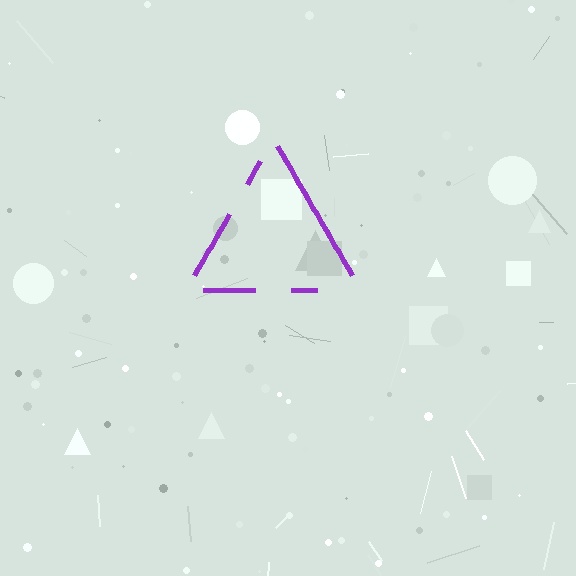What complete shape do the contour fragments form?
The contour fragments form a triangle.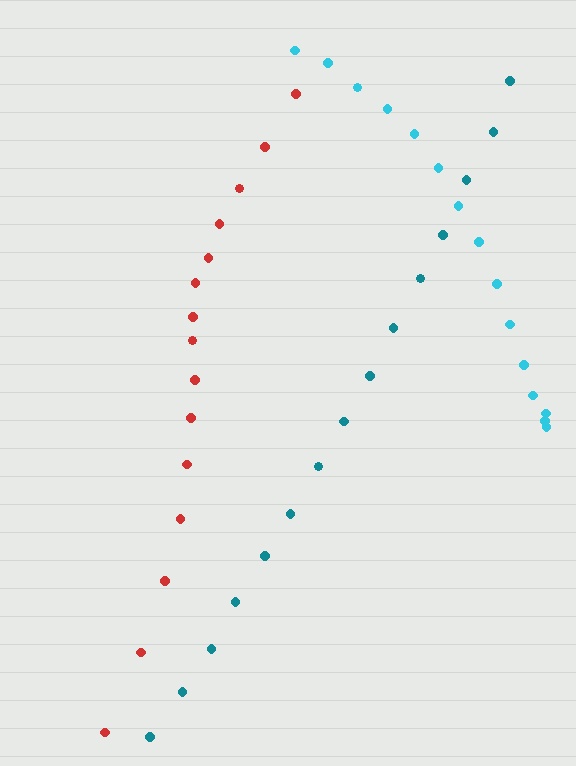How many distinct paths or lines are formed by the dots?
There are 3 distinct paths.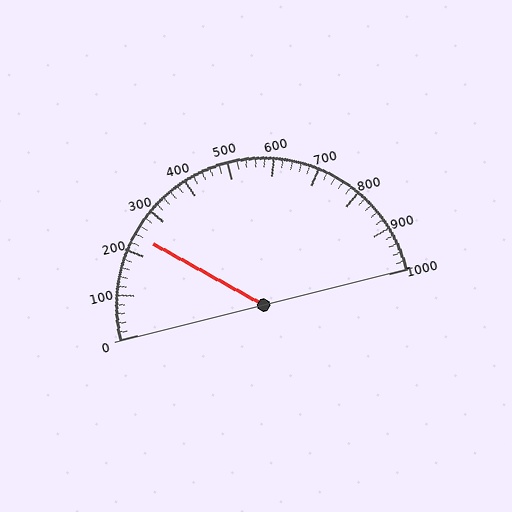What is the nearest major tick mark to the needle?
The nearest major tick mark is 200.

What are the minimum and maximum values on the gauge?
The gauge ranges from 0 to 1000.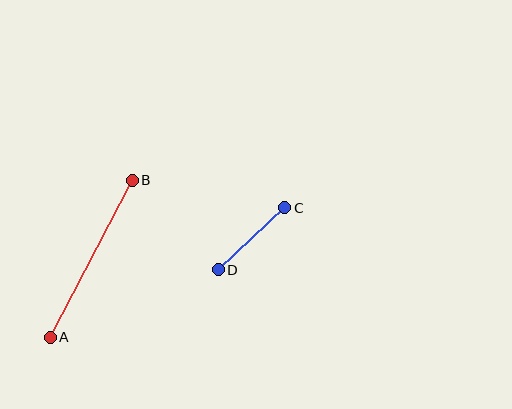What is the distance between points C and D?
The distance is approximately 91 pixels.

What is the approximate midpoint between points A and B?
The midpoint is at approximately (91, 259) pixels.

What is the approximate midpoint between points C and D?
The midpoint is at approximately (251, 239) pixels.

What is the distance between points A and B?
The distance is approximately 177 pixels.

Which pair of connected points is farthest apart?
Points A and B are farthest apart.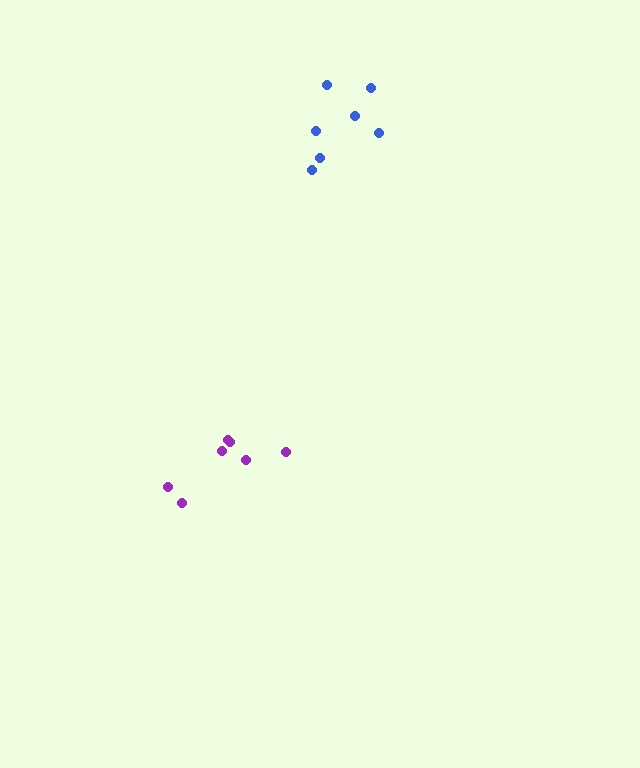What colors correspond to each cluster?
The clusters are colored: purple, blue.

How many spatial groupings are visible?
There are 2 spatial groupings.